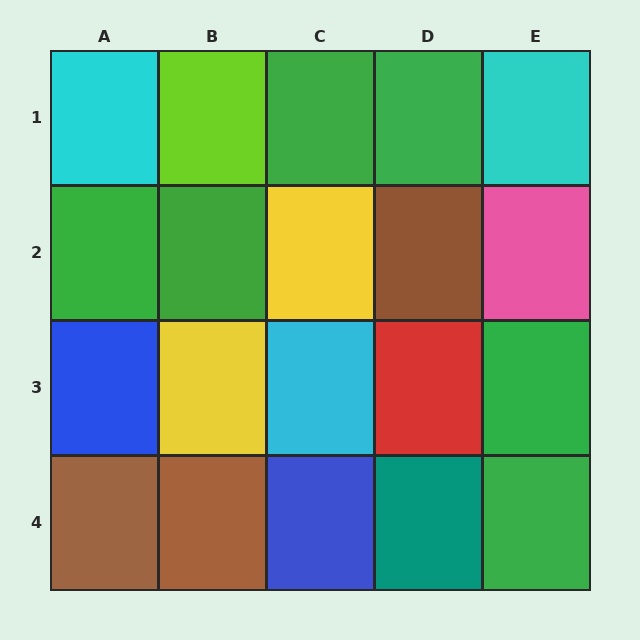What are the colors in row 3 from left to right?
Blue, yellow, cyan, red, green.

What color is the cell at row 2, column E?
Pink.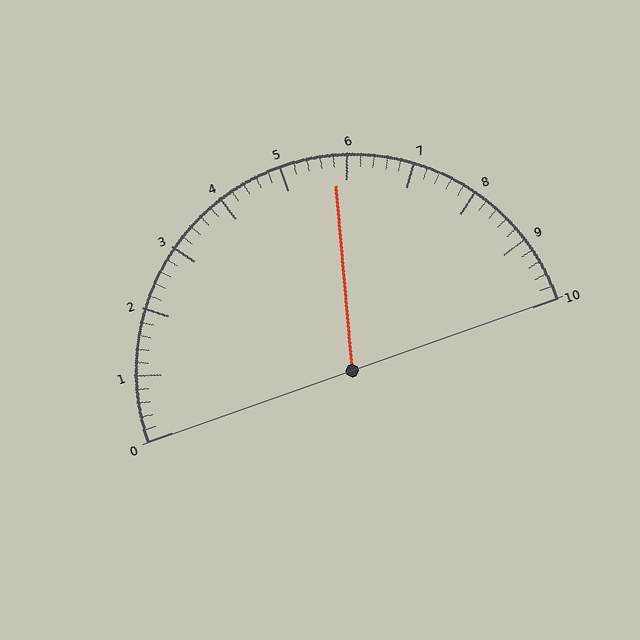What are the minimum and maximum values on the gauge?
The gauge ranges from 0 to 10.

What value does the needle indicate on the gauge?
The needle indicates approximately 5.8.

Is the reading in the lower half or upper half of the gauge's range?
The reading is in the upper half of the range (0 to 10).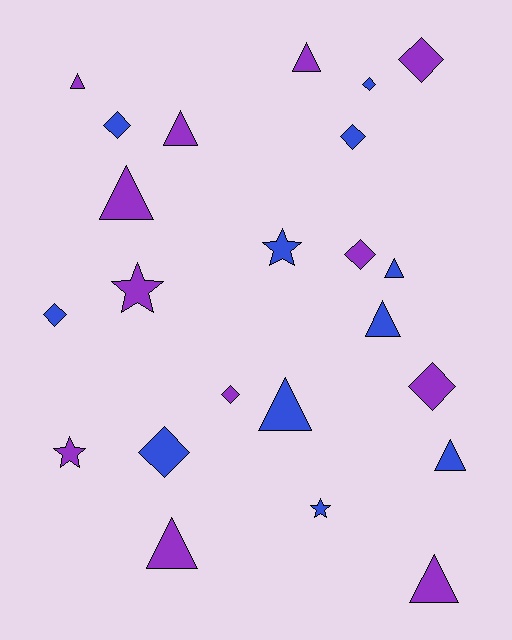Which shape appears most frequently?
Triangle, with 10 objects.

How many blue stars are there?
There are 2 blue stars.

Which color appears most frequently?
Purple, with 12 objects.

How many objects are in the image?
There are 23 objects.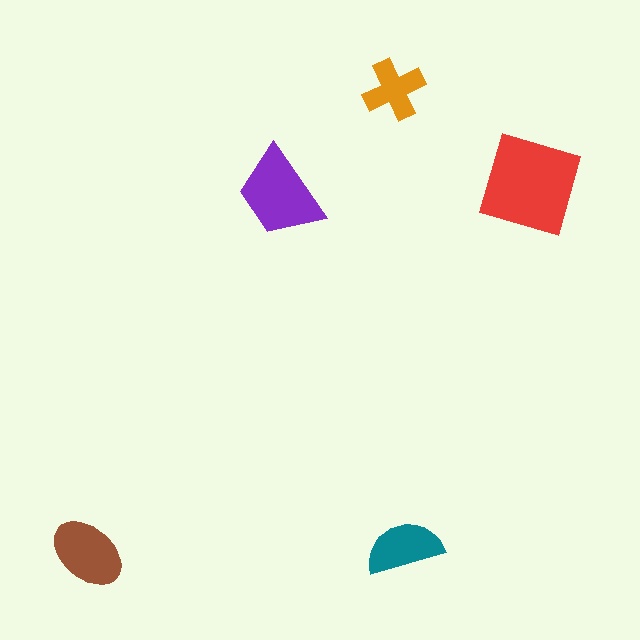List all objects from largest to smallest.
The red diamond, the purple trapezoid, the brown ellipse, the teal semicircle, the orange cross.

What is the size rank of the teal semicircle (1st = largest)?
4th.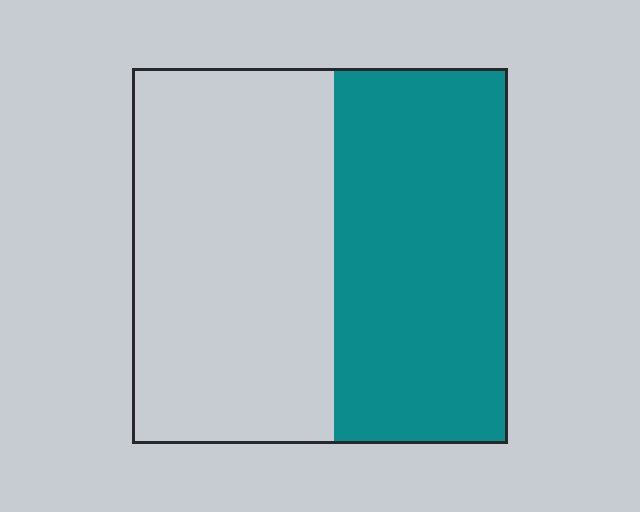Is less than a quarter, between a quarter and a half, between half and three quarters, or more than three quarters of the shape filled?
Between a quarter and a half.